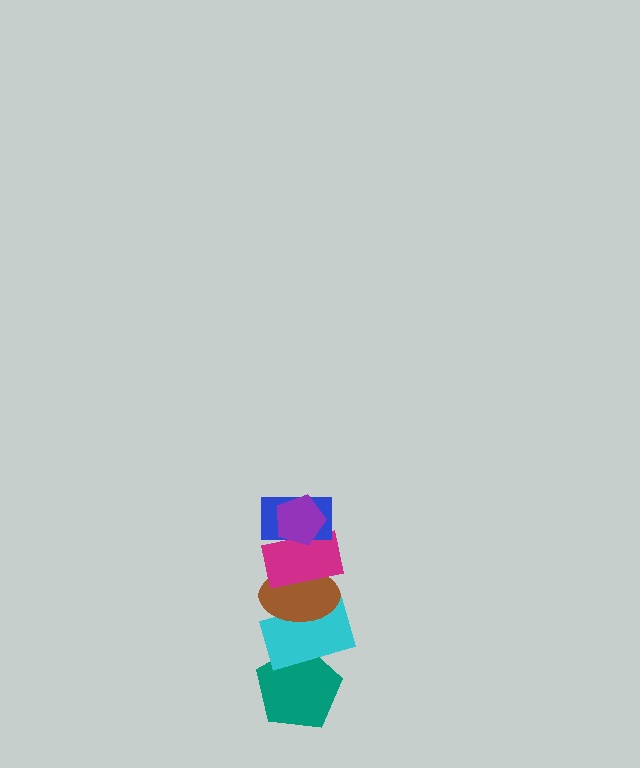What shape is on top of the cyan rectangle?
The brown ellipse is on top of the cyan rectangle.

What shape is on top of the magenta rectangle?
The blue rectangle is on top of the magenta rectangle.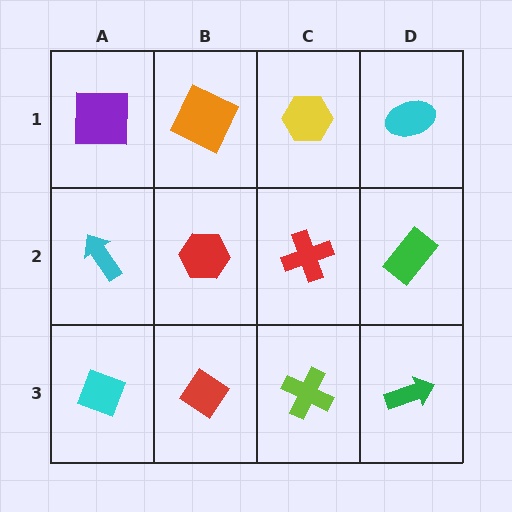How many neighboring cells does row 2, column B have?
4.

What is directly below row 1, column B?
A red hexagon.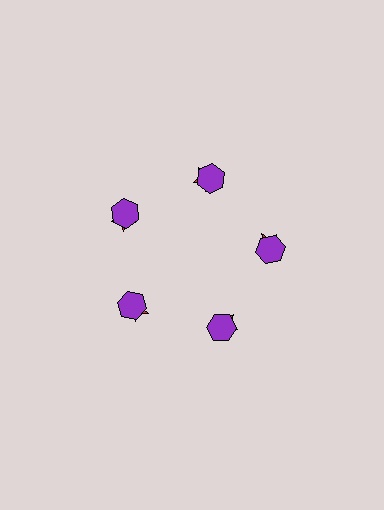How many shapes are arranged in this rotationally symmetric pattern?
There are 10 shapes, arranged in 5 groups of 2.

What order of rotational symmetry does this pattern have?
This pattern has 5-fold rotational symmetry.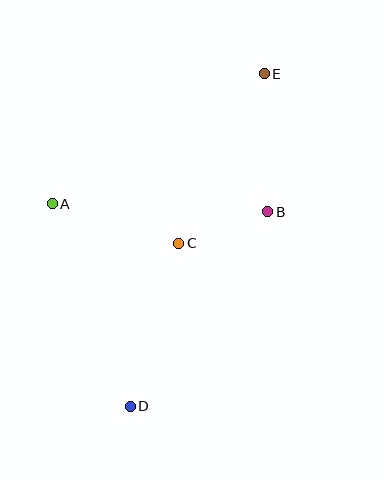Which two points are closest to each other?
Points B and C are closest to each other.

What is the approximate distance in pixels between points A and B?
The distance between A and B is approximately 216 pixels.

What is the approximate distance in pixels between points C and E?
The distance between C and E is approximately 190 pixels.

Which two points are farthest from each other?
Points D and E are farthest from each other.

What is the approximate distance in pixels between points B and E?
The distance between B and E is approximately 138 pixels.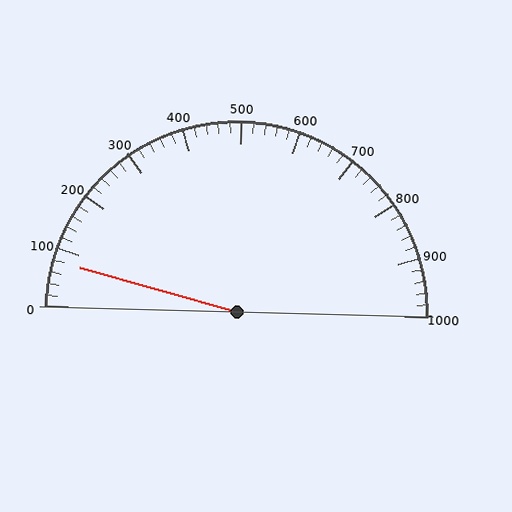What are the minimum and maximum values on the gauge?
The gauge ranges from 0 to 1000.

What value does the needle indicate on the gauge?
The needle indicates approximately 80.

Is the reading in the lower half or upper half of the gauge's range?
The reading is in the lower half of the range (0 to 1000).